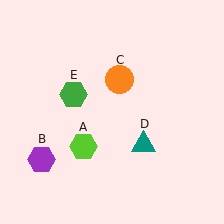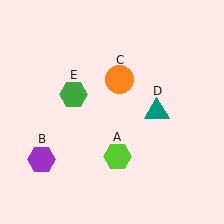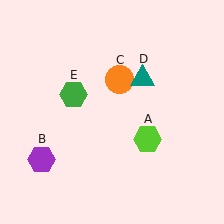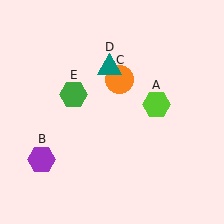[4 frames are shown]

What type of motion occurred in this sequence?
The lime hexagon (object A), teal triangle (object D) rotated counterclockwise around the center of the scene.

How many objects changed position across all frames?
2 objects changed position: lime hexagon (object A), teal triangle (object D).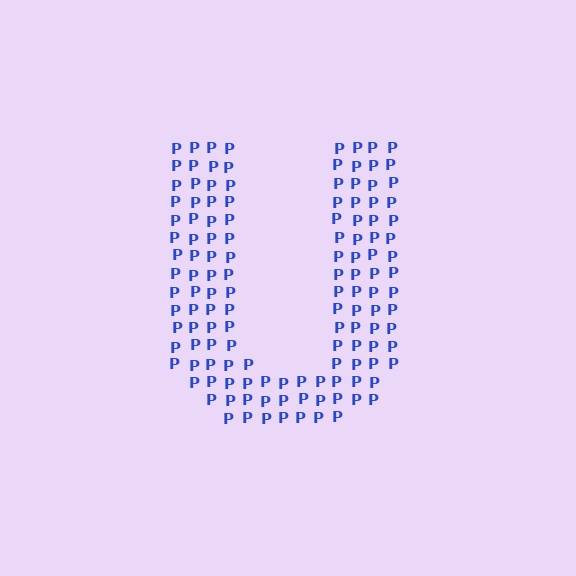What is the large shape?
The large shape is the letter U.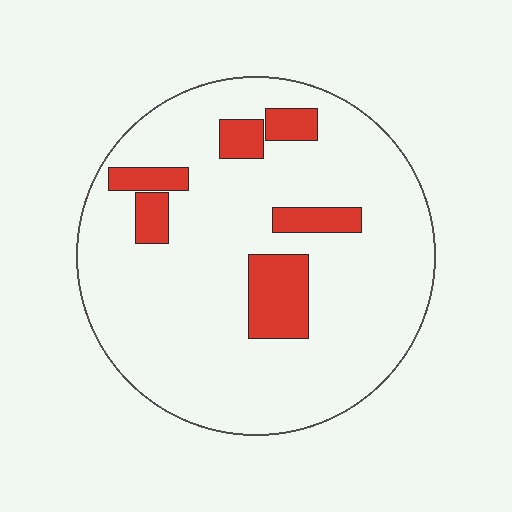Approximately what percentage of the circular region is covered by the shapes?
Approximately 15%.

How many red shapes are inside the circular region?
6.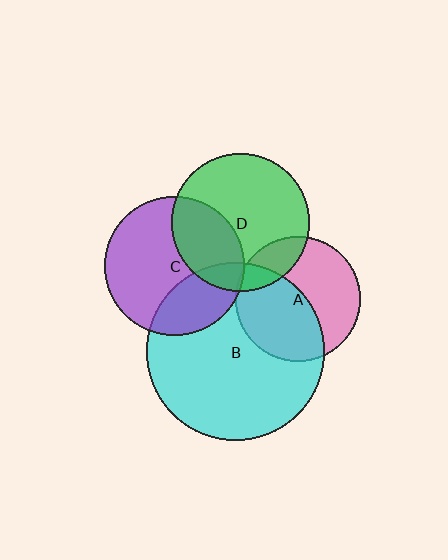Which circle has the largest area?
Circle B (cyan).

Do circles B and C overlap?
Yes.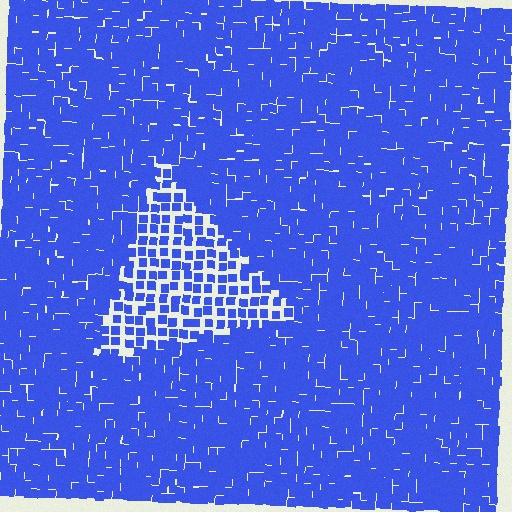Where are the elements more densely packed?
The elements are more densely packed outside the triangle boundary.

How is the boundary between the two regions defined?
The boundary is defined by a change in element density (approximately 2.0x ratio). All elements are the same color, size, and shape.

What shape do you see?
I see a triangle.